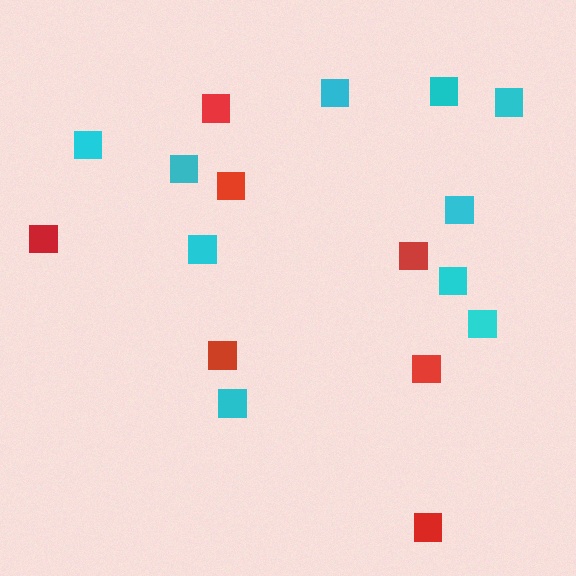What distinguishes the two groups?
There are 2 groups: one group of cyan squares (10) and one group of red squares (7).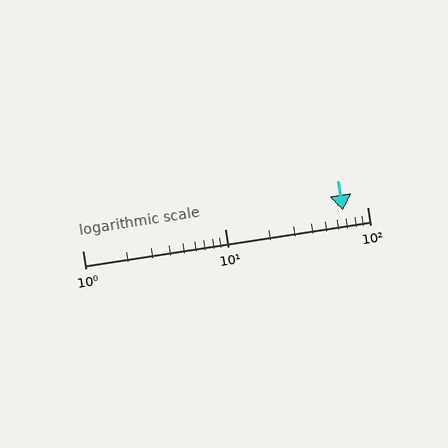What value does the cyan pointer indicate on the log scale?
The pointer indicates approximately 68.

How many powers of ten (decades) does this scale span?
The scale spans 2 decades, from 1 to 100.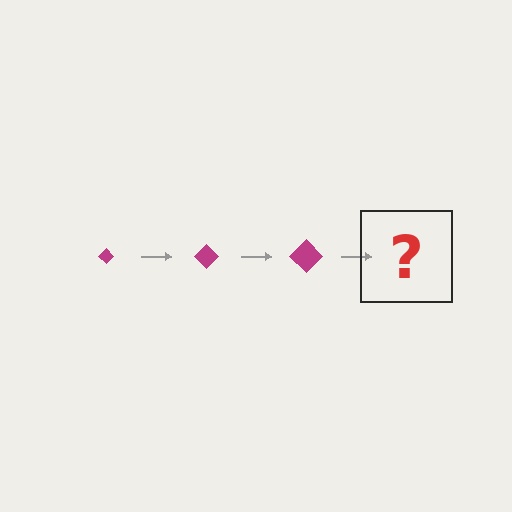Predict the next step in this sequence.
The next step is a magenta diamond, larger than the previous one.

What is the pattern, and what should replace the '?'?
The pattern is that the diamond gets progressively larger each step. The '?' should be a magenta diamond, larger than the previous one.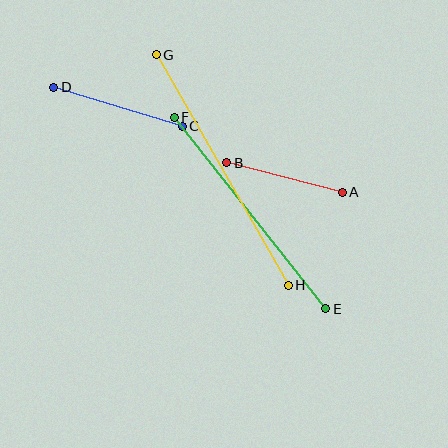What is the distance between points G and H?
The distance is approximately 266 pixels.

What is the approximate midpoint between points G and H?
The midpoint is at approximately (222, 170) pixels.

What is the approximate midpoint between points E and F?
The midpoint is at approximately (250, 213) pixels.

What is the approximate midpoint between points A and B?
The midpoint is at approximately (285, 178) pixels.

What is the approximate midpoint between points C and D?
The midpoint is at approximately (118, 107) pixels.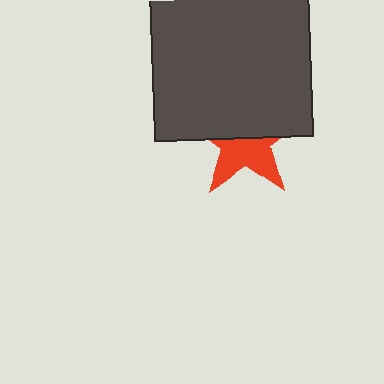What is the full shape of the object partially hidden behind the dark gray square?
The partially hidden object is a red star.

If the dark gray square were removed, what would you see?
You would see the complete red star.